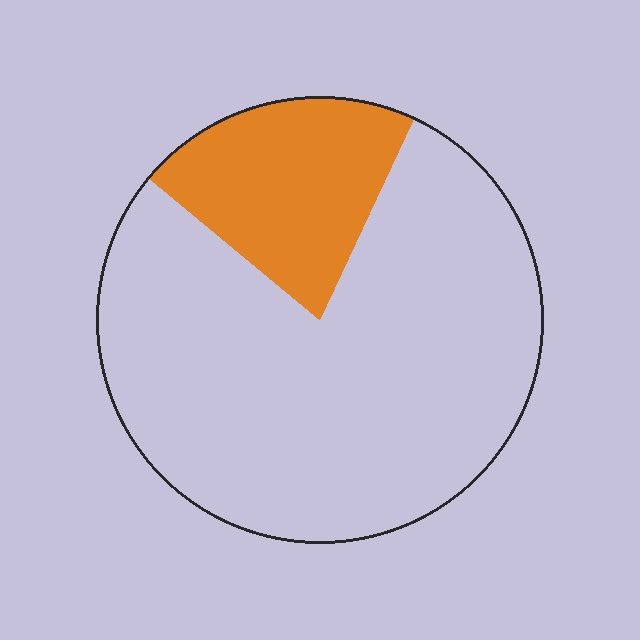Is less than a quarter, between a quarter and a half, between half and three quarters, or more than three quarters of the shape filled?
Less than a quarter.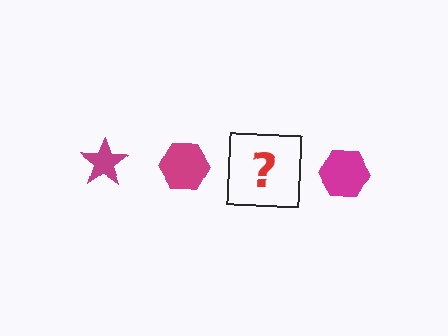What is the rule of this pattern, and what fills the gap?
The rule is that the pattern cycles through star, hexagon shapes in magenta. The gap should be filled with a magenta star.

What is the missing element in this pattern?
The missing element is a magenta star.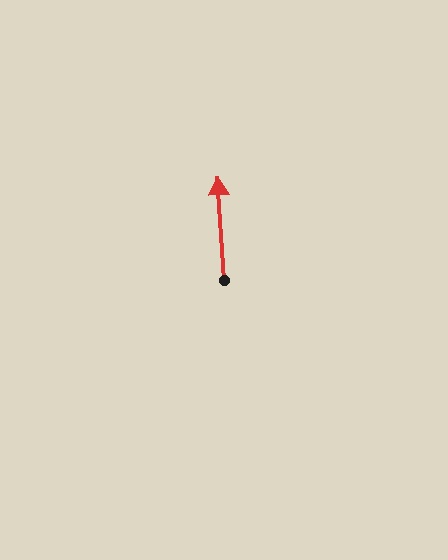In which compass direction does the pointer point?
North.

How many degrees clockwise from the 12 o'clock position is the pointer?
Approximately 356 degrees.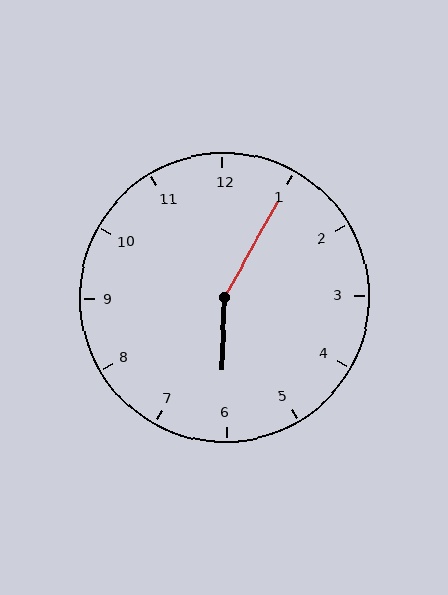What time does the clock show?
6:05.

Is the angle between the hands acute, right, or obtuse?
It is obtuse.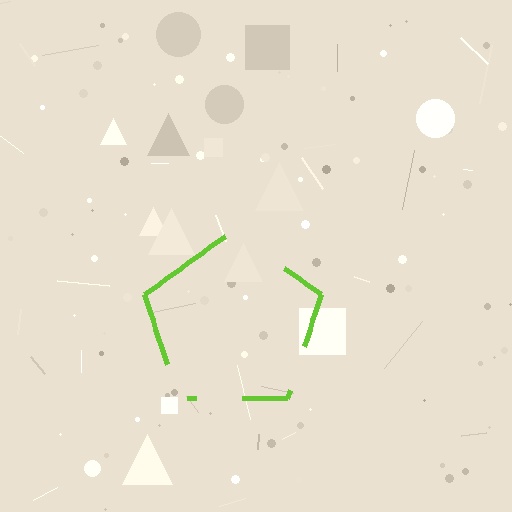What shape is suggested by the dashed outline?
The dashed outline suggests a pentagon.